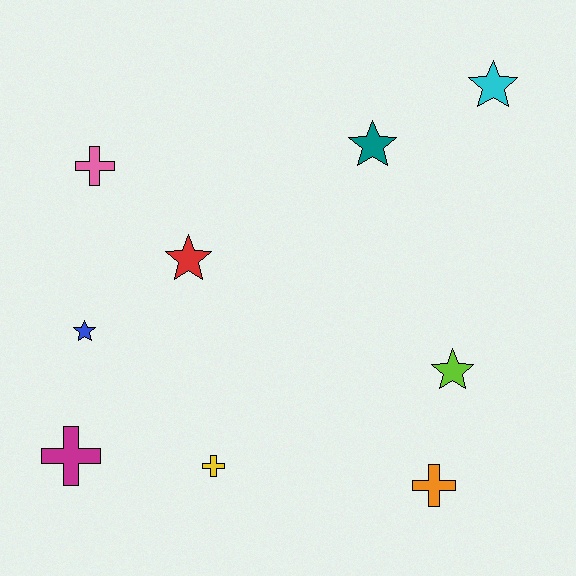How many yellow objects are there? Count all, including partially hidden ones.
There is 1 yellow object.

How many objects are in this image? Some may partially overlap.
There are 9 objects.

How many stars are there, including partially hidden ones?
There are 5 stars.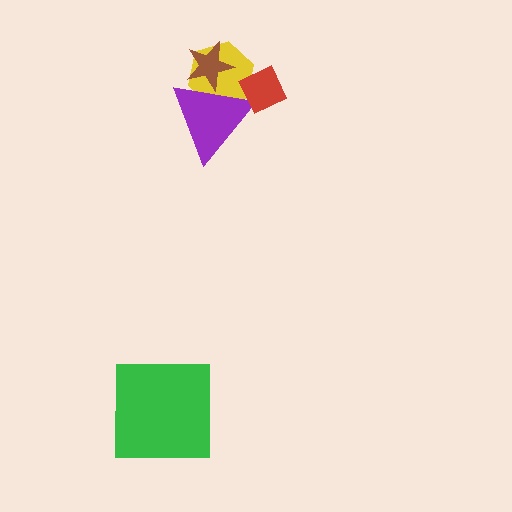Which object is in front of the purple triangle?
The red diamond is in front of the purple triangle.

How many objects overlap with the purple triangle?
3 objects overlap with the purple triangle.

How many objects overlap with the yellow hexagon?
3 objects overlap with the yellow hexagon.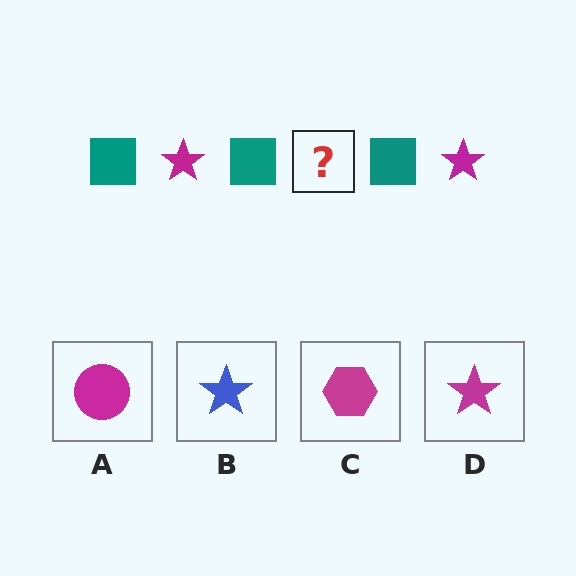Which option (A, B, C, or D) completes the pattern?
D.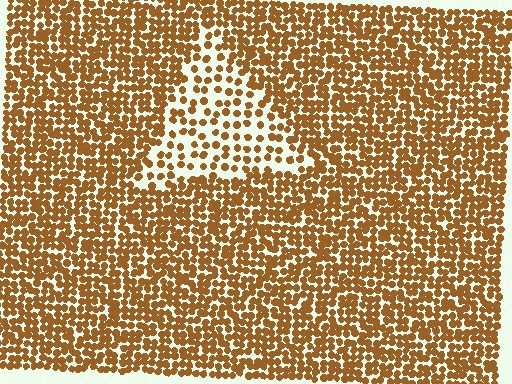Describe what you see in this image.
The image contains small brown elements arranged at two different densities. A triangle-shaped region is visible where the elements are less densely packed than the surrounding area.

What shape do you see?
I see a triangle.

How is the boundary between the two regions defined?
The boundary is defined by a change in element density (approximately 2.2x ratio). All elements are the same color, size, and shape.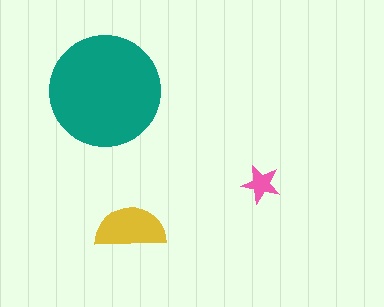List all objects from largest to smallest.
The teal circle, the yellow semicircle, the pink star.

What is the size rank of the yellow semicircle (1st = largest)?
2nd.